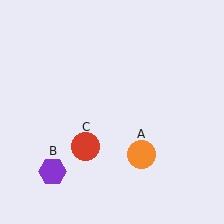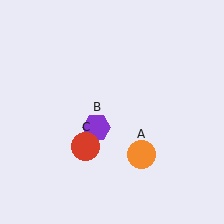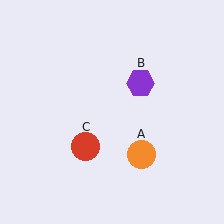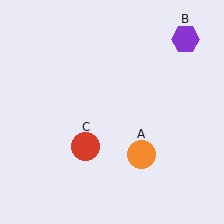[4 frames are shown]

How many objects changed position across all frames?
1 object changed position: purple hexagon (object B).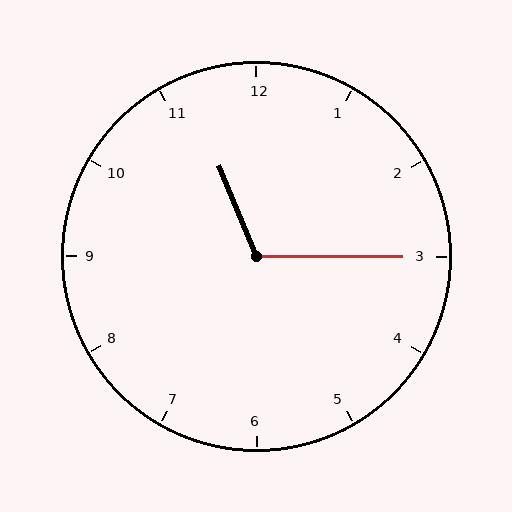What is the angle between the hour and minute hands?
Approximately 112 degrees.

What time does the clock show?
11:15.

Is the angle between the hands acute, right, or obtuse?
It is obtuse.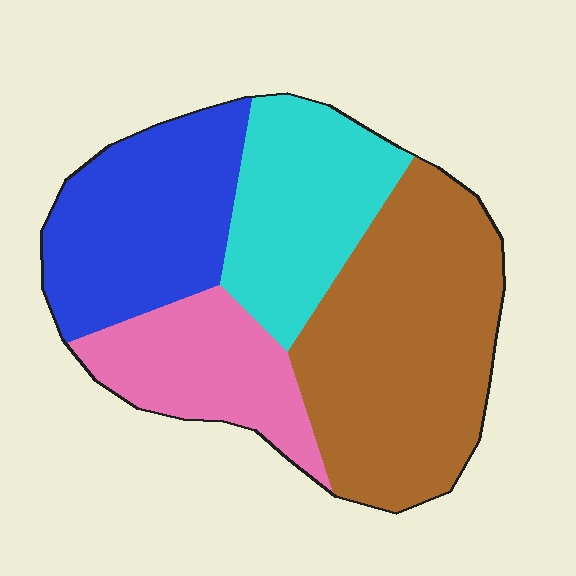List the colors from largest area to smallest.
From largest to smallest: brown, blue, cyan, pink.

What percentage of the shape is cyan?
Cyan covers 21% of the shape.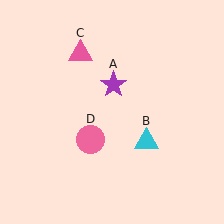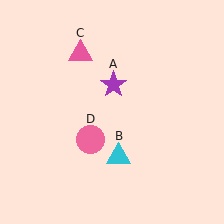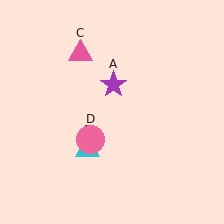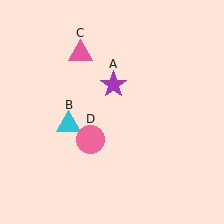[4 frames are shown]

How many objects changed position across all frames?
1 object changed position: cyan triangle (object B).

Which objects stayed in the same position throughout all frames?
Purple star (object A) and pink triangle (object C) and pink circle (object D) remained stationary.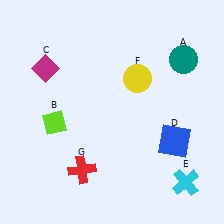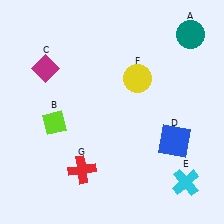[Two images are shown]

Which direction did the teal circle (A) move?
The teal circle (A) moved up.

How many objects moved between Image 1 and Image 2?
1 object moved between the two images.